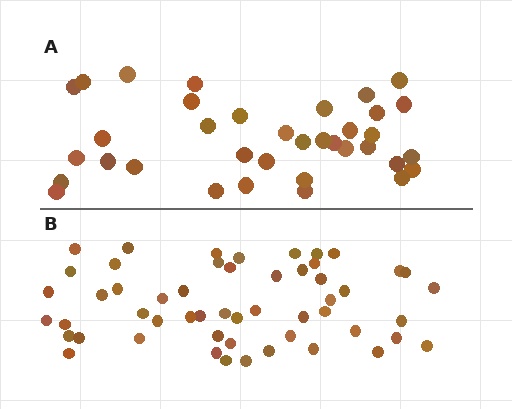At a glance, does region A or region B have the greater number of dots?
Region B (the bottom region) has more dots.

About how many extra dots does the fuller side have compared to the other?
Region B has approximately 15 more dots than region A.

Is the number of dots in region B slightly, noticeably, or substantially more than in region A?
Region B has substantially more. The ratio is roughly 1.5 to 1.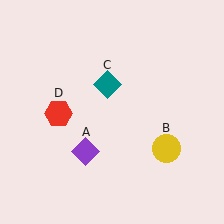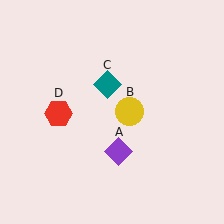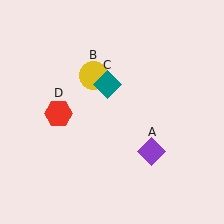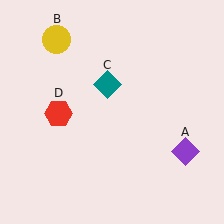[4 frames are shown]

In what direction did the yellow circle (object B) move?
The yellow circle (object B) moved up and to the left.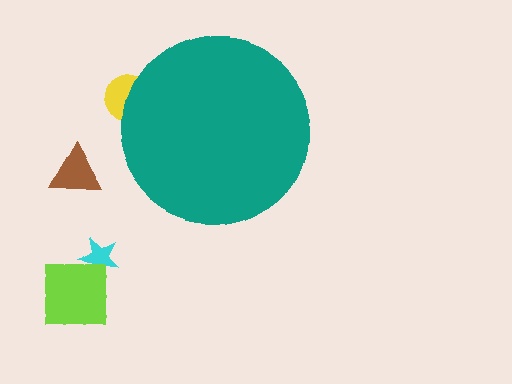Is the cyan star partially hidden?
No, the cyan star is fully visible.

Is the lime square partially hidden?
No, the lime square is fully visible.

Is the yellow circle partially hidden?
Yes, the yellow circle is partially hidden behind the teal circle.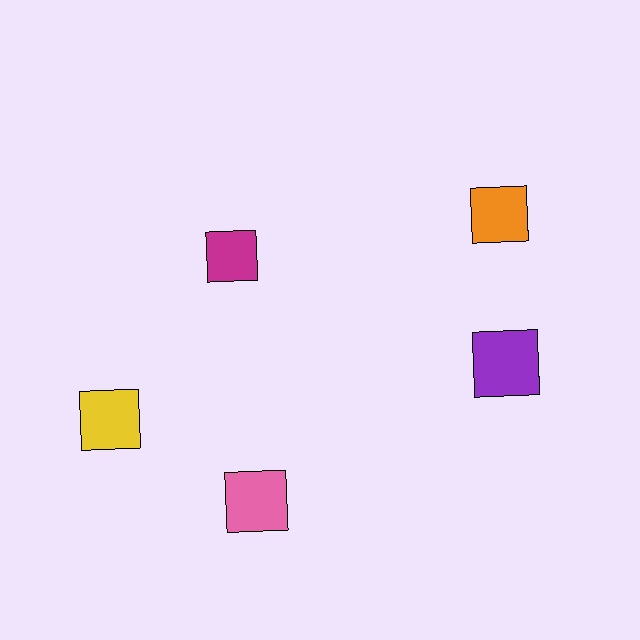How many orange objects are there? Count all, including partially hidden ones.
There is 1 orange object.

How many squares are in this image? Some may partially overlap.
There are 5 squares.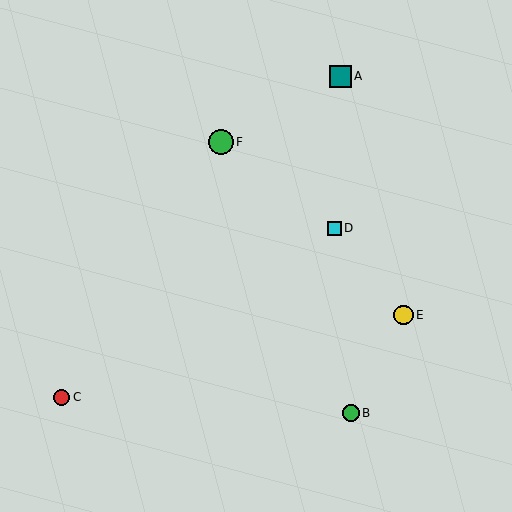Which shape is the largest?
The green circle (labeled F) is the largest.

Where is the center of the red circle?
The center of the red circle is at (62, 397).